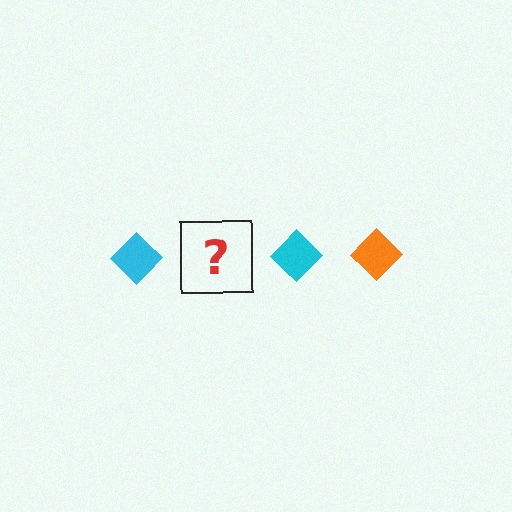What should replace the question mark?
The question mark should be replaced with an orange diamond.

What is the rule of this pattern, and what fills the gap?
The rule is that the pattern cycles through cyan, orange diamonds. The gap should be filled with an orange diamond.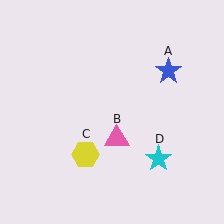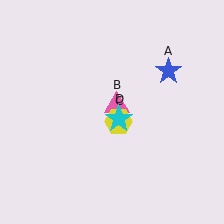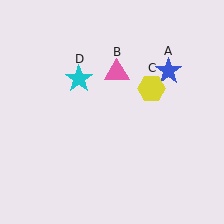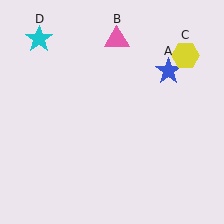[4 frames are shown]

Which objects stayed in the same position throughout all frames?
Blue star (object A) remained stationary.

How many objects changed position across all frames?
3 objects changed position: pink triangle (object B), yellow hexagon (object C), cyan star (object D).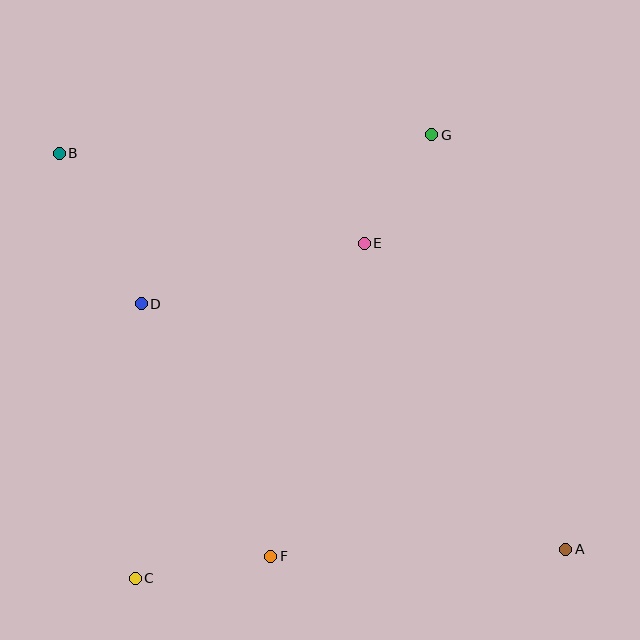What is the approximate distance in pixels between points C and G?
The distance between C and G is approximately 533 pixels.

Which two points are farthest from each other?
Points A and B are farthest from each other.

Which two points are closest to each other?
Points E and G are closest to each other.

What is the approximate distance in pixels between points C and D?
The distance between C and D is approximately 274 pixels.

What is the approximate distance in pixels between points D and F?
The distance between D and F is approximately 284 pixels.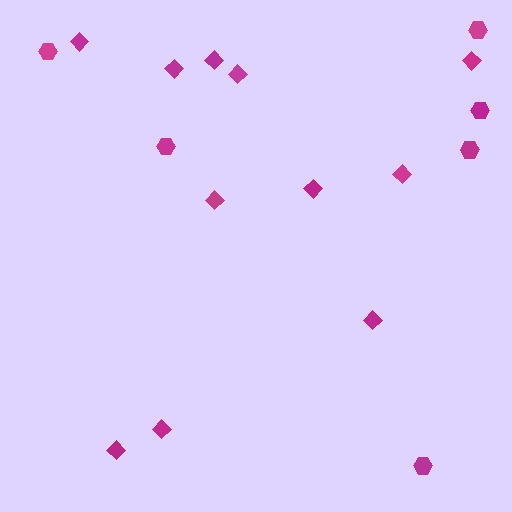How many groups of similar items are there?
There are 2 groups: one group of diamonds (11) and one group of hexagons (6).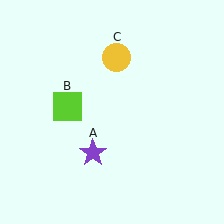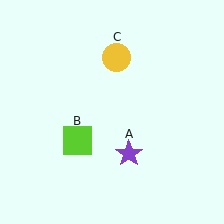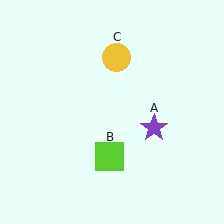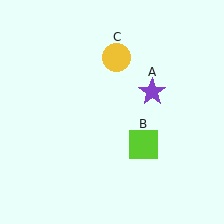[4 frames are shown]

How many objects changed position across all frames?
2 objects changed position: purple star (object A), lime square (object B).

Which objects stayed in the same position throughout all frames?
Yellow circle (object C) remained stationary.